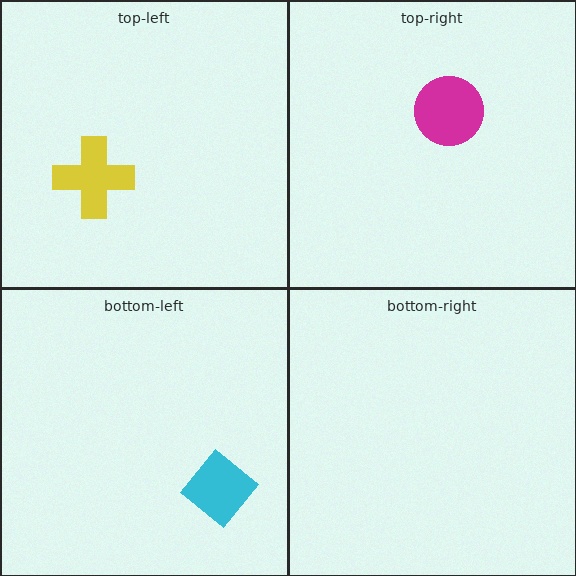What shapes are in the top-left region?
The yellow cross.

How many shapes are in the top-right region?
1.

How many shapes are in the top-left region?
1.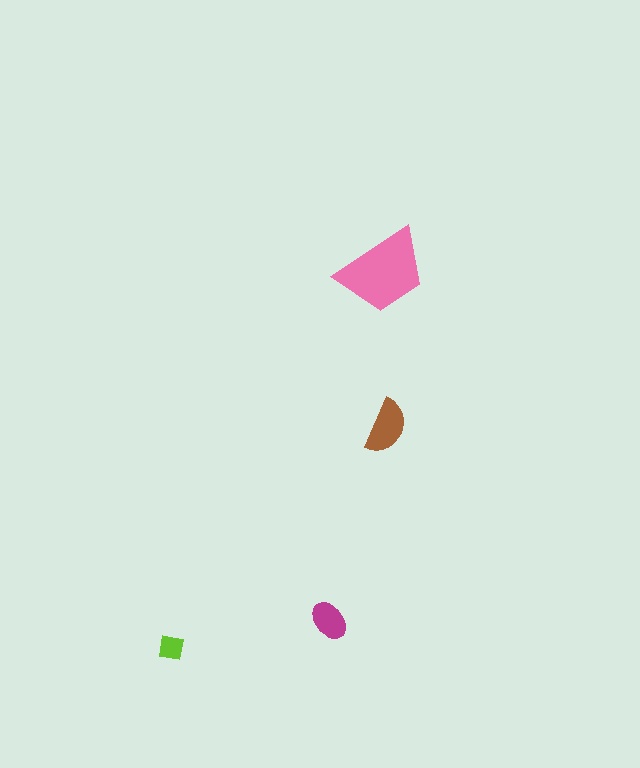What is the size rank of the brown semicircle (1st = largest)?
2nd.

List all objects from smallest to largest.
The lime square, the magenta ellipse, the brown semicircle, the pink trapezoid.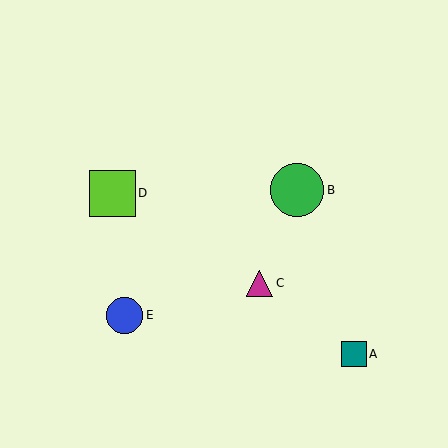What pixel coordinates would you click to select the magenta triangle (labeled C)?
Click at (260, 283) to select the magenta triangle C.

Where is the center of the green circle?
The center of the green circle is at (297, 190).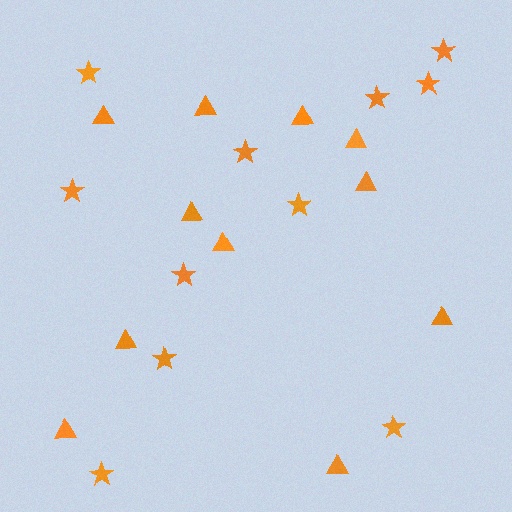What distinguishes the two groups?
There are 2 groups: one group of triangles (11) and one group of stars (11).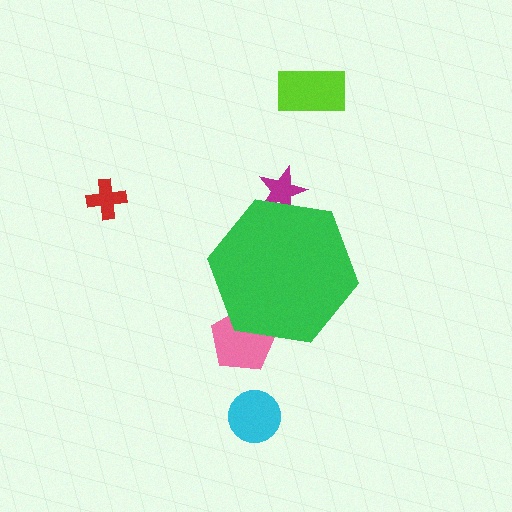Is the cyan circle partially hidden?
No, the cyan circle is fully visible.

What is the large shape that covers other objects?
A green hexagon.